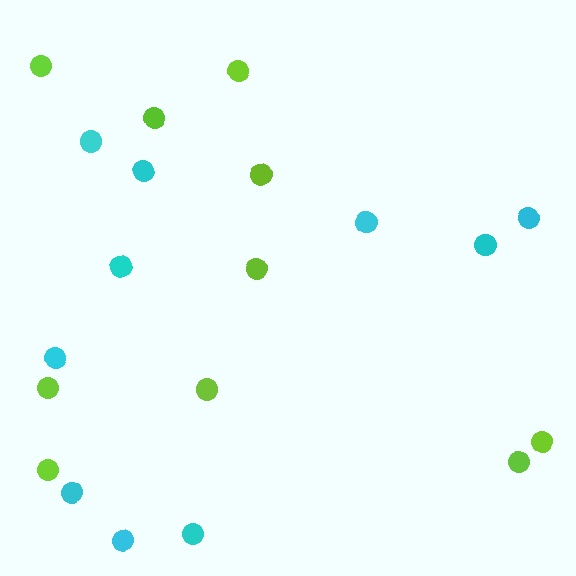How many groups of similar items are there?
There are 2 groups: one group of lime circles (10) and one group of cyan circles (10).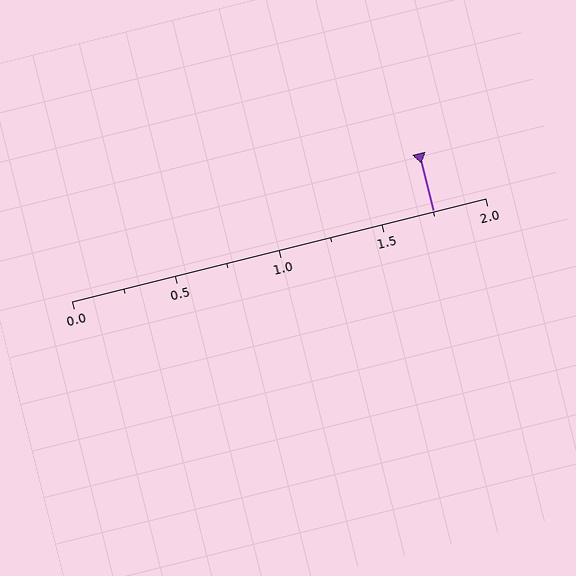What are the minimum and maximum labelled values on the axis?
The axis runs from 0.0 to 2.0.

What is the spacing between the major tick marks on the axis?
The major ticks are spaced 0.5 apart.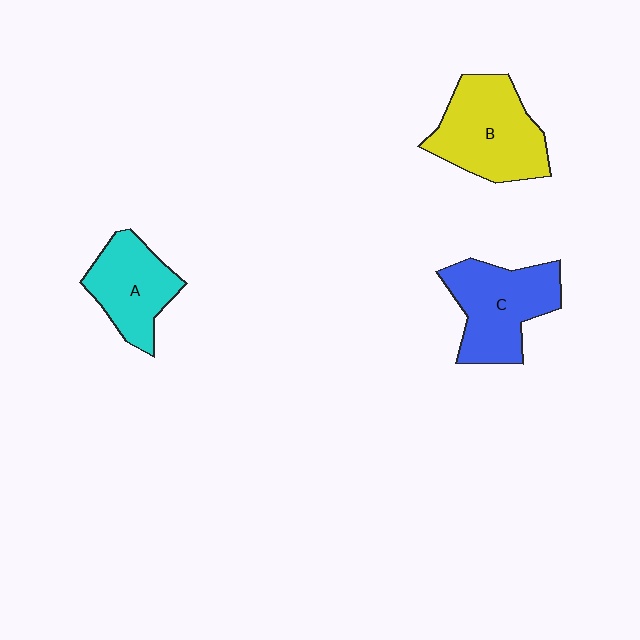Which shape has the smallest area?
Shape A (cyan).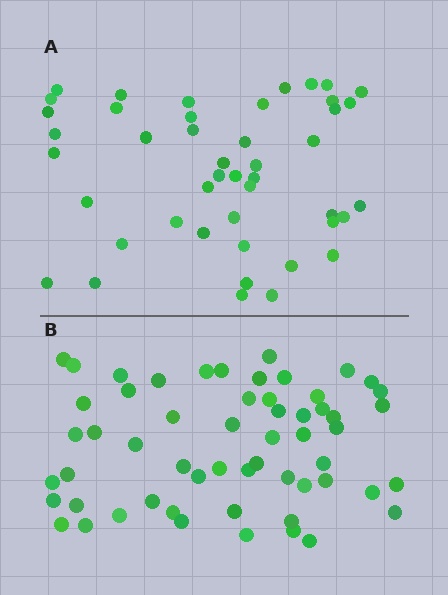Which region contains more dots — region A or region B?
Region B (the bottom region) has more dots.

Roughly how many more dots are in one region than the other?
Region B has roughly 12 or so more dots than region A.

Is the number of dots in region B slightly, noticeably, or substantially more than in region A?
Region B has noticeably more, but not dramatically so. The ratio is roughly 1.3 to 1.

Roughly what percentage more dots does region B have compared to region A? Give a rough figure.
About 25% more.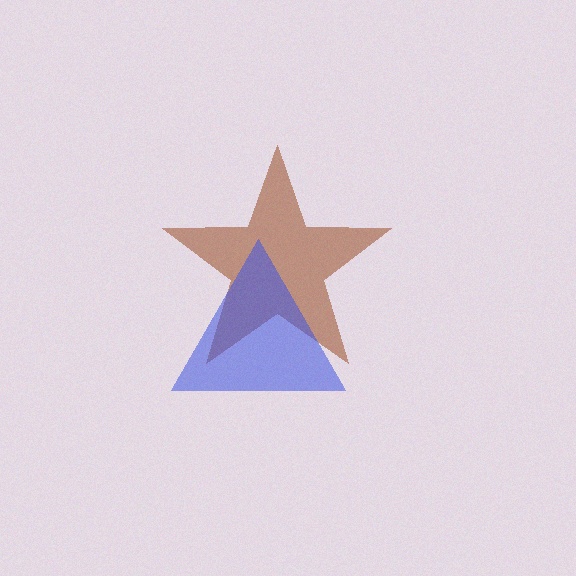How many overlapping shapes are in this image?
There are 2 overlapping shapes in the image.